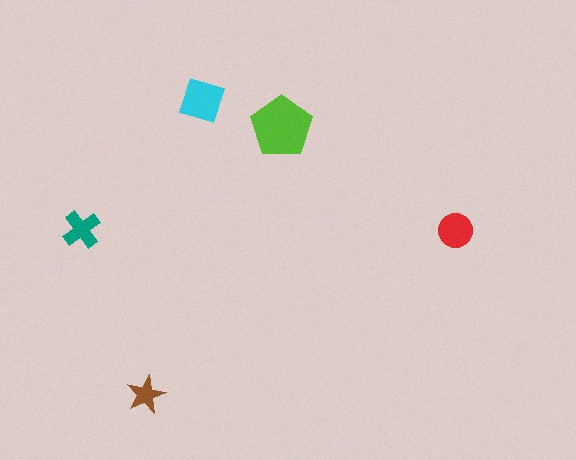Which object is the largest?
The lime pentagon.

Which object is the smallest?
The brown star.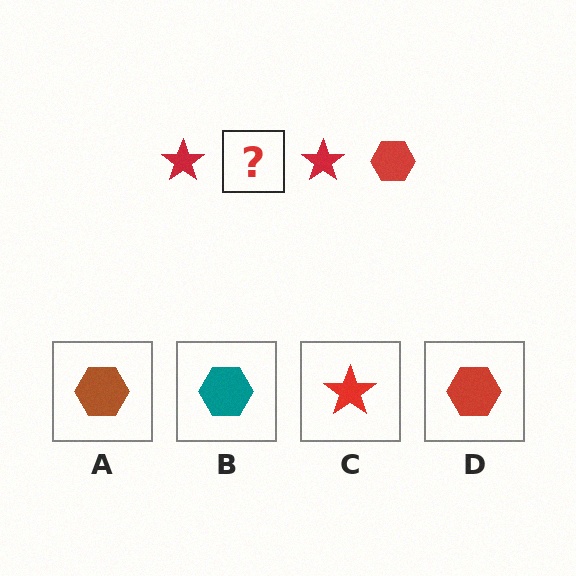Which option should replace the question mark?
Option D.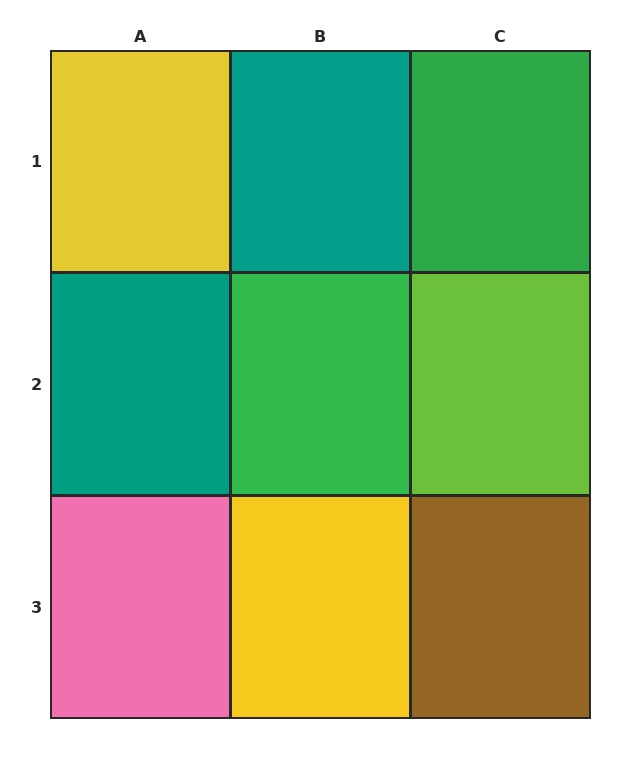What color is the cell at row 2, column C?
Lime.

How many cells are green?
2 cells are green.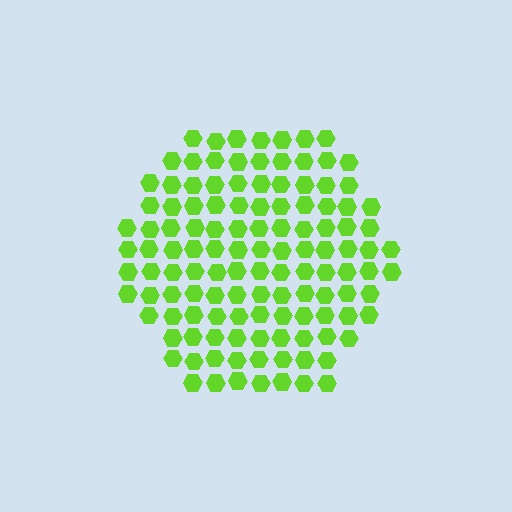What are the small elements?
The small elements are hexagons.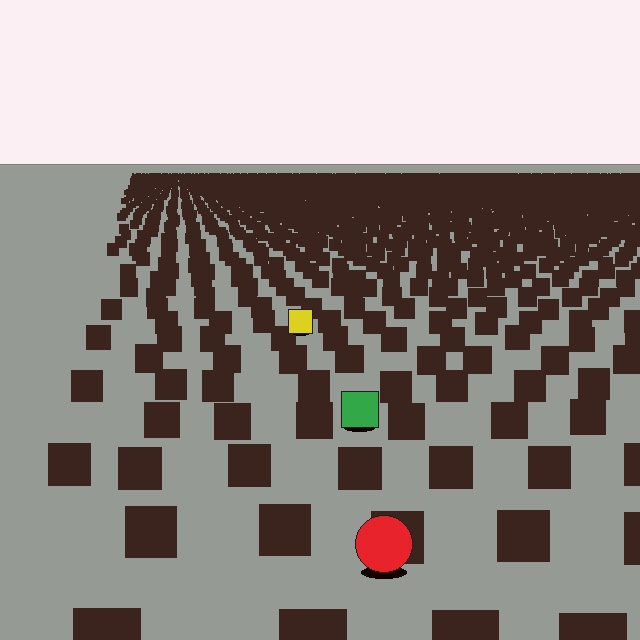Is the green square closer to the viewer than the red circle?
No. The red circle is closer — you can tell from the texture gradient: the ground texture is coarser near it.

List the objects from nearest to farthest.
From nearest to farthest: the red circle, the green square, the yellow square.